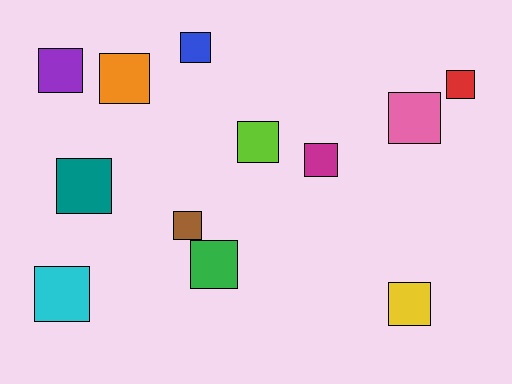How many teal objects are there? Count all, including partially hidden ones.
There is 1 teal object.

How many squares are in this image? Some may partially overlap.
There are 12 squares.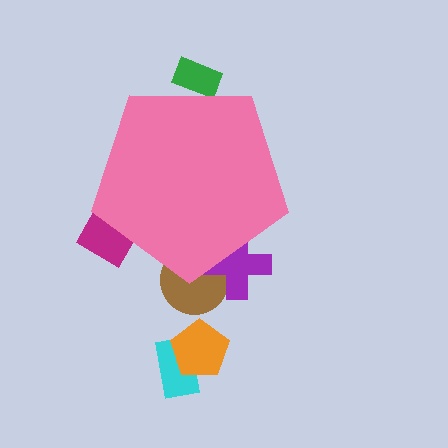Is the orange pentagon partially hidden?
No, the orange pentagon is fully visible.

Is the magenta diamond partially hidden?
Yes, the magenta diamond is partially hidden behind the pink pentagon.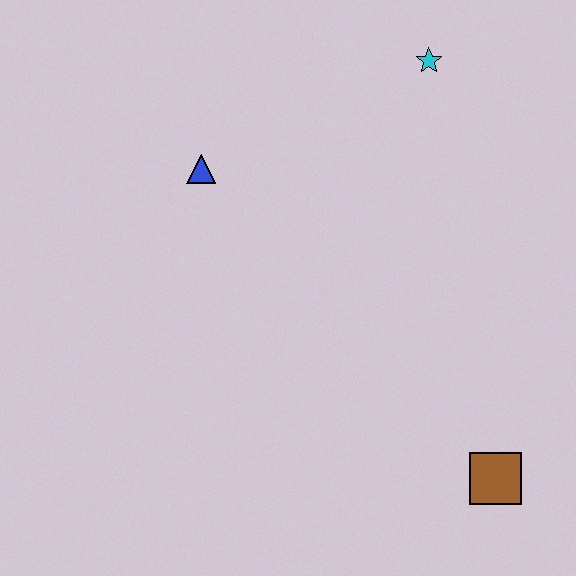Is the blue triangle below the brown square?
No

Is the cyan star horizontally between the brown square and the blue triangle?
Yes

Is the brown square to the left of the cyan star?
No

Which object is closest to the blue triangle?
The cyan star is closest to the blue triangle.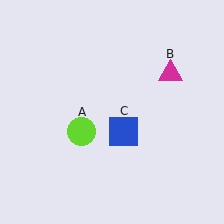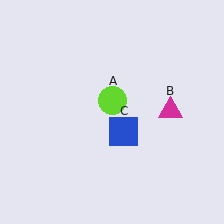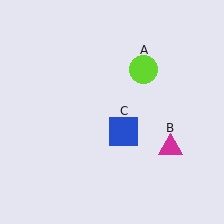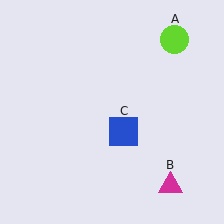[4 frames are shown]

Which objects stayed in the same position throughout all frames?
Blue square (object C) remained stationary.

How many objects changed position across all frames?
2 objects changed position: lime circle (object A), magenta triangle (object B).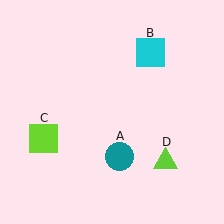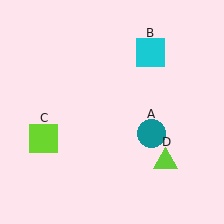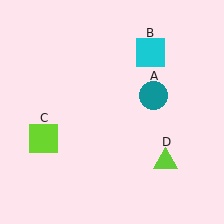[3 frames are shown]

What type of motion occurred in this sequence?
The teal circle (object A) rotated counterclockwise around the center of the scene.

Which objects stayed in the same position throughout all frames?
Cyan square (object B) and lime square (object C) and lime triangle (object D) remained stationary.